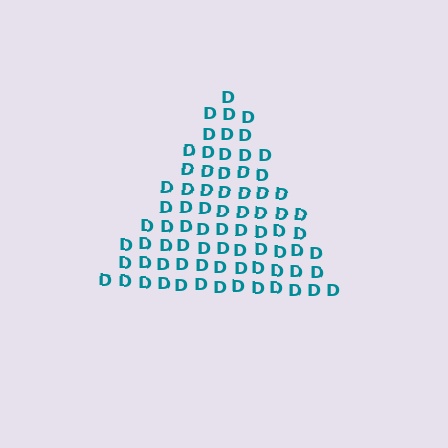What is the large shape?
The large shape is a triangle.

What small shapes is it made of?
It is made of small letter D's.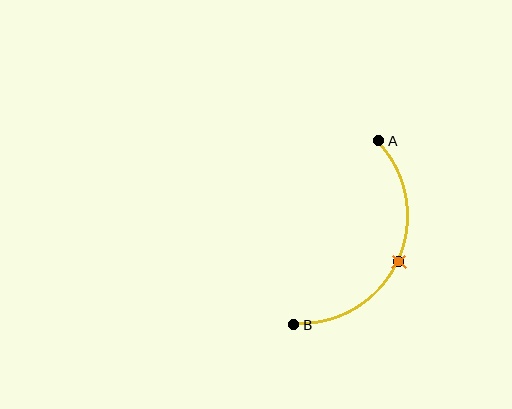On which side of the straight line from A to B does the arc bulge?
The arc bulges to the right of the straight line connecting A and B.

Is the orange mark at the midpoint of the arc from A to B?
Yes. The orange mark lies on the arc at equal arc-length from both A and B — it is the arc midpoint.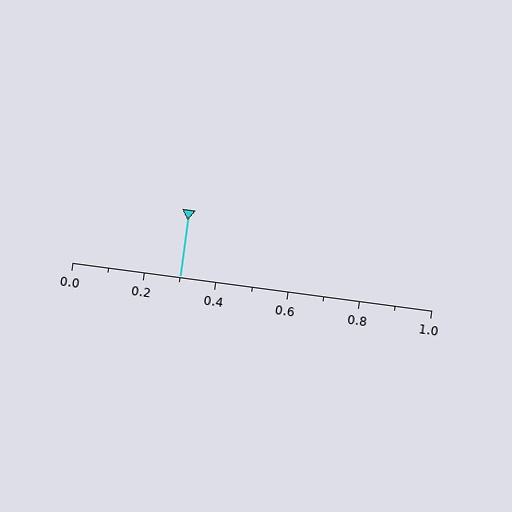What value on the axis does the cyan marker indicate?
The marker indicates approximately 0.3.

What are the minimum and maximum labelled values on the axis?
The axis runs from 0.0 to 1.0.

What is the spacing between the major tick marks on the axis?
The major ticks are spaced 0.2 apart.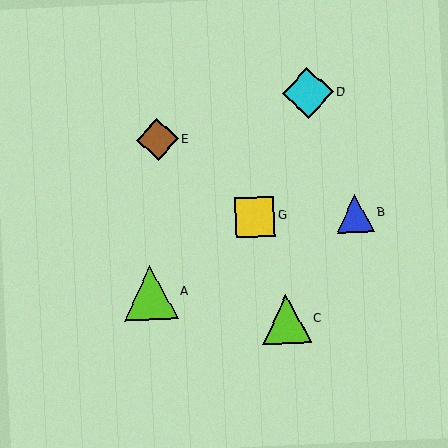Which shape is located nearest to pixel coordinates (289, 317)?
The lime triangle (labeled C) at (286, 319) is nearest to that location.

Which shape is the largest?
The lime triangle (labeled A) is the largest.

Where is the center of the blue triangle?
The center of the blue triangle is at (355, 214).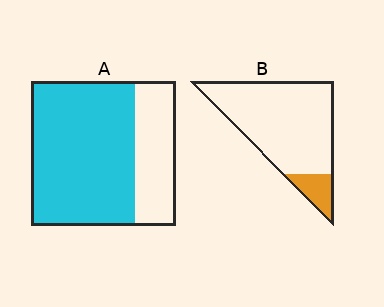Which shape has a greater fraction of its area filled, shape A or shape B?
Shape A.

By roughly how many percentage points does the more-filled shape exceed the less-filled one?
By roughly 60 percentage points (A over B).